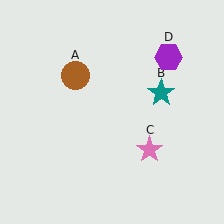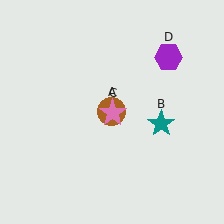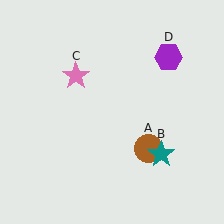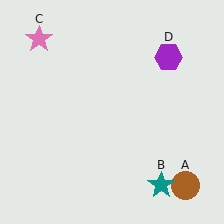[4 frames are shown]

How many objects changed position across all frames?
3 objects changed position: brown circle (object A), teal star (object B), pink star (object C).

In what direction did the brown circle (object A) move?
The brown circle (object A) moved down and to the right.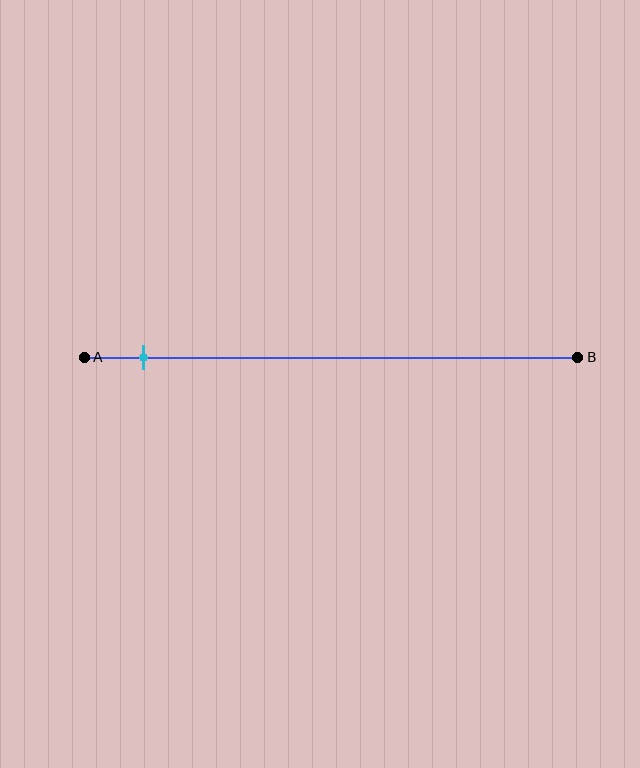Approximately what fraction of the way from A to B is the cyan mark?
The cyan mark is approximately 10% of the way from A to B.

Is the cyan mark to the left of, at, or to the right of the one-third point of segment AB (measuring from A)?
The cyan mark is to the left of the one-third point of segment AB.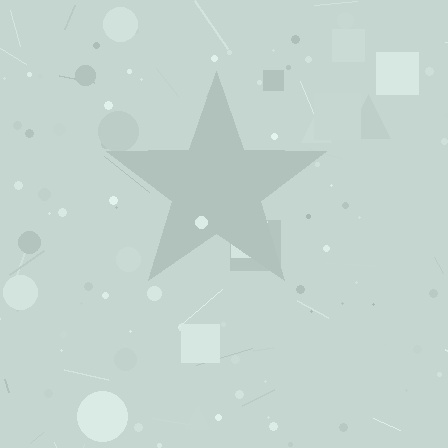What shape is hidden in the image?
A star is hidden in the image.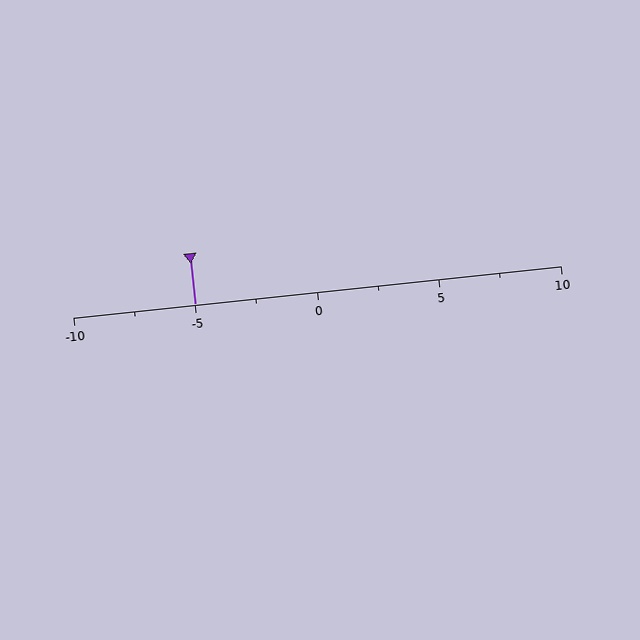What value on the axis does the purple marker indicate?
The marker indicates approximately -5.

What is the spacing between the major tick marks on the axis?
The major ticks are spaced 5 apart.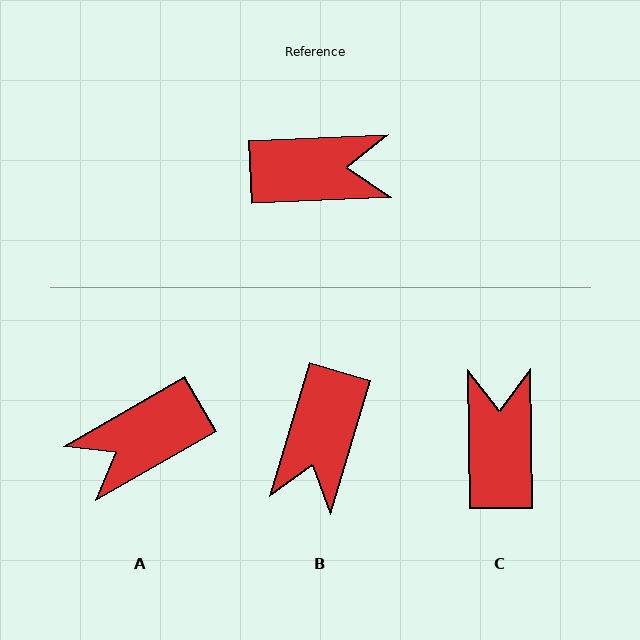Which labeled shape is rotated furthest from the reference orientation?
A, about 152 degrees away.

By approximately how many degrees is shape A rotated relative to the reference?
Approximately 152 degrees clockwise.